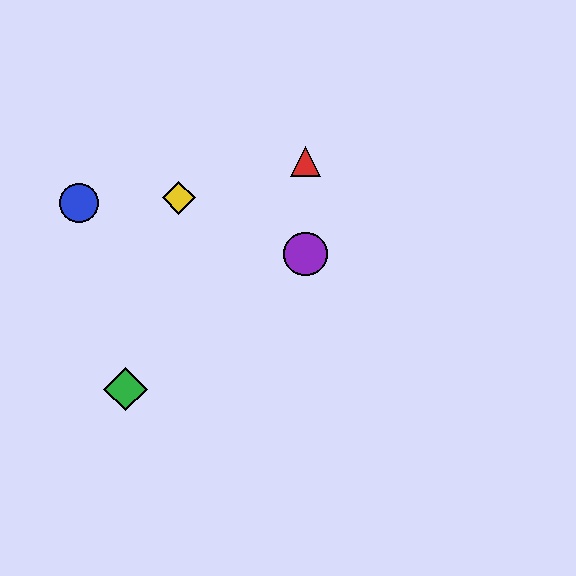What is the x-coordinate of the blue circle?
The blue circle is at x≈79.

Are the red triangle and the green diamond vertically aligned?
No, the red triangle is at x≈305 and the green diamond is at x≈126.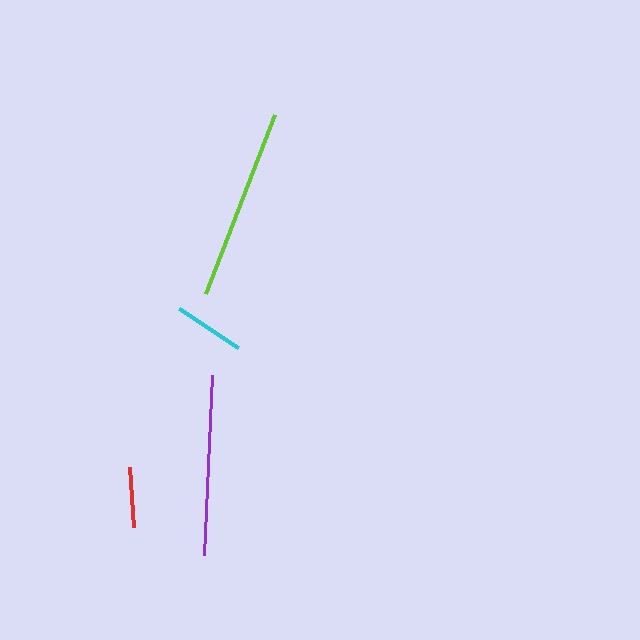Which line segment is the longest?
The lime line is the longest at approximately 192 pixels.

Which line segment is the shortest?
The red line is the shortest at approximately 60 pixels.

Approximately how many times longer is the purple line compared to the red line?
The purple line is approximately 3.0 times the length of the red line.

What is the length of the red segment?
The red segment is approximately 60 pixels long.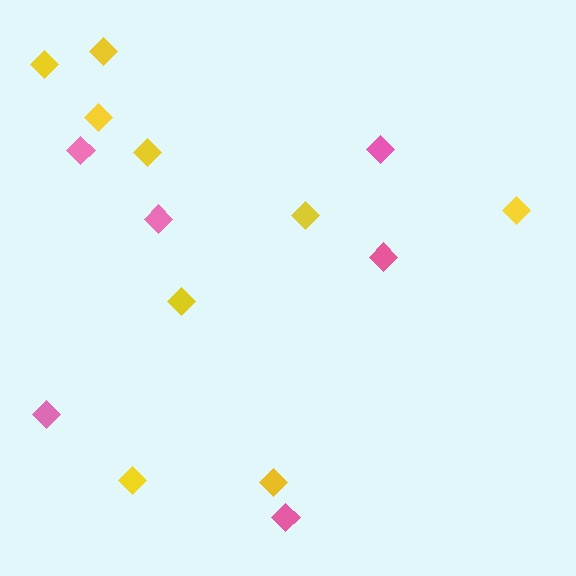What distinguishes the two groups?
There are 2 groups: one group of yellow diamonds (9) and one group of pink diamonds (6).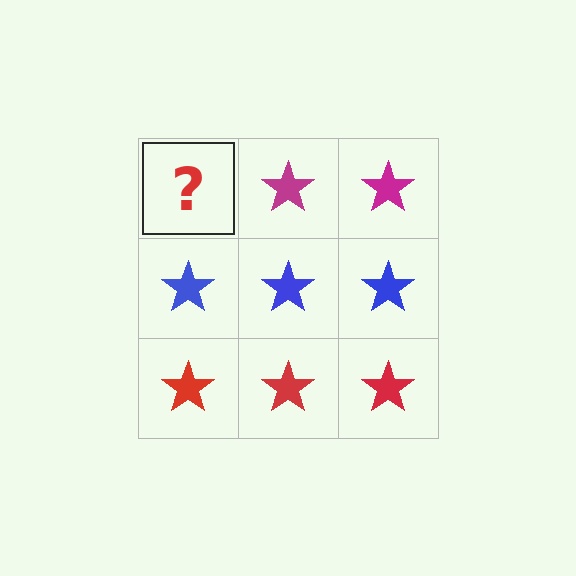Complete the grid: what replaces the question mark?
The question mark should be replaced with a magenta star.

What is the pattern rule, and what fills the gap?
The rule is that each row has a consistent color. The gap should be filled with a magenta star.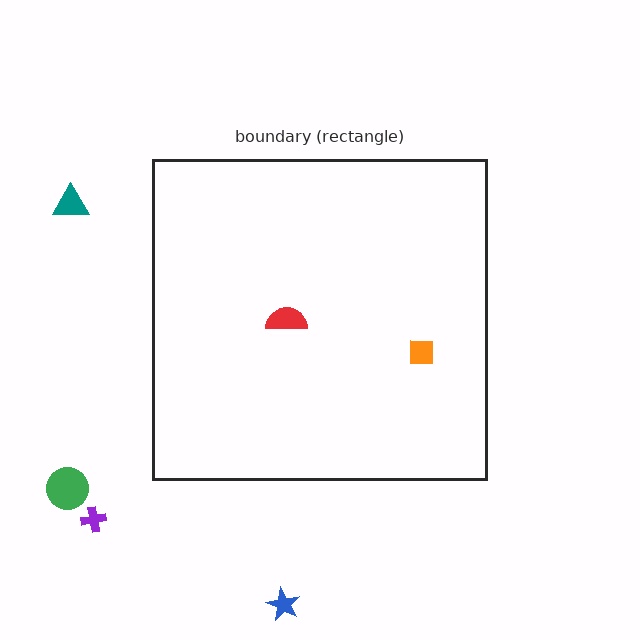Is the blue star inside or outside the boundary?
Outside.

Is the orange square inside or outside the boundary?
Inside.